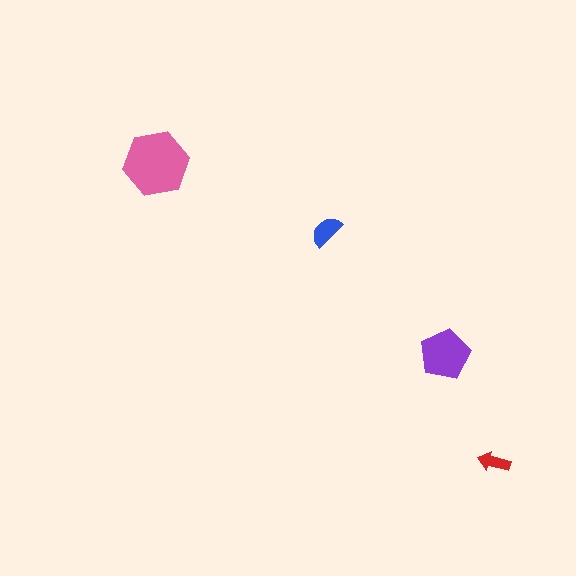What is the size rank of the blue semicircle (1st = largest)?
3rd.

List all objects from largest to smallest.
The pink hexagon, the purple pentagon, the blue semicircle, the red arrow.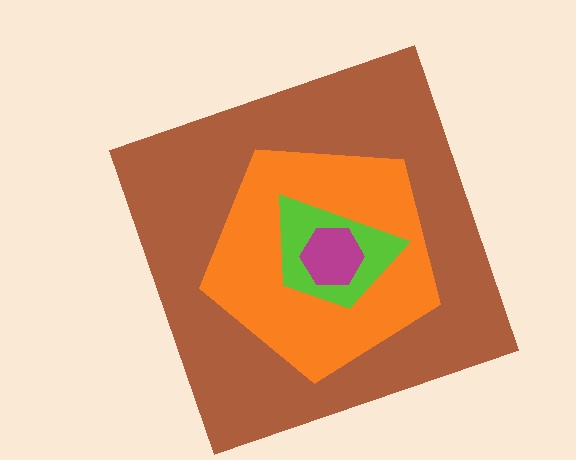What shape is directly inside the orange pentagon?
The lime trapezoid.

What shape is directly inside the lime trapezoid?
The magenta hexagon.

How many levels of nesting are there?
4.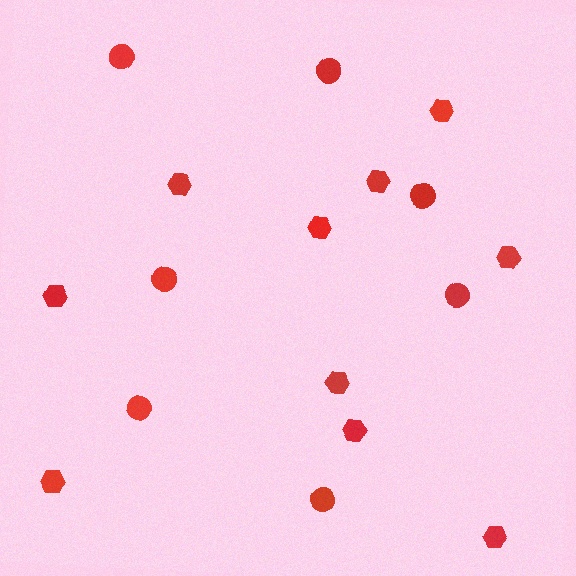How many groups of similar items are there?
There are 2 groups: one group of hexagons (10) and one group of circles (7).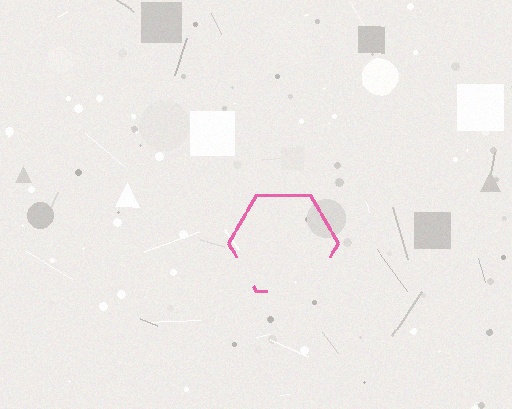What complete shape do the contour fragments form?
The contour fragments form a hexagon.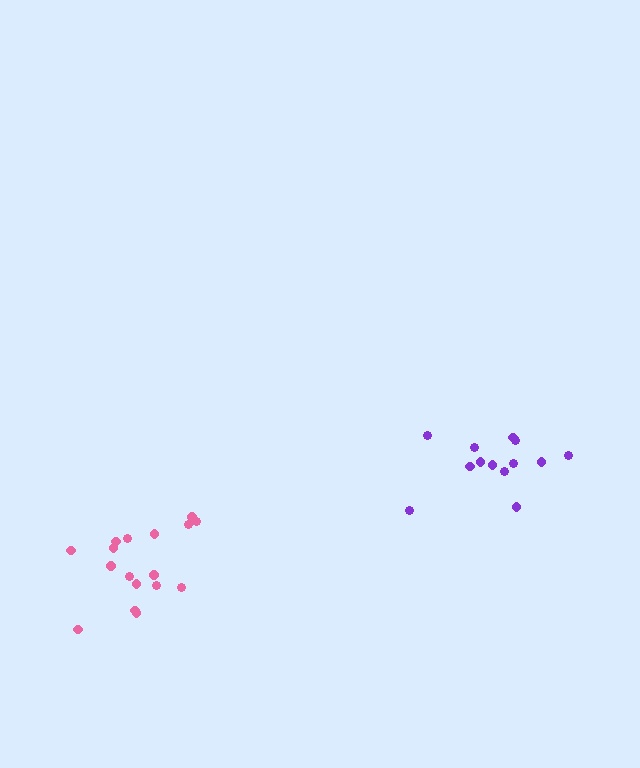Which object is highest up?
The purple cluster is topmost.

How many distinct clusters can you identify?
There are 2 distinct clusters.